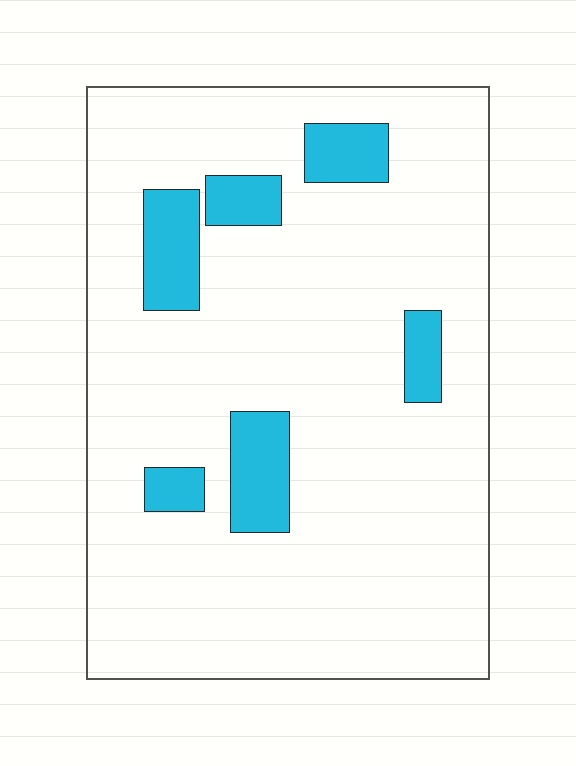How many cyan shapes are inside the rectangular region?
6.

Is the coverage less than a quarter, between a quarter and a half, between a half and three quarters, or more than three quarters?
Less than a quarter.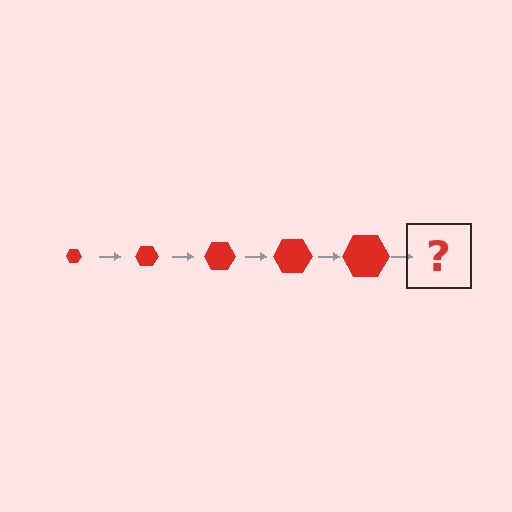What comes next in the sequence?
The next element should be a red hexagon, larger than the previous one.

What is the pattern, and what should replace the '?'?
The pattern is that the hexagon gets progressively larger each step. The '?' should be a red hexagon, larger than the previous one.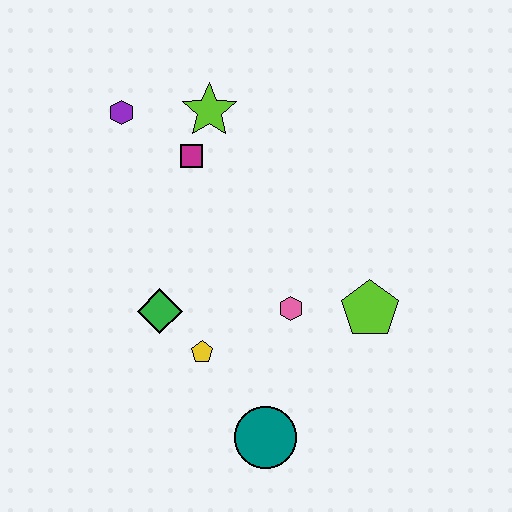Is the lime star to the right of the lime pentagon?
No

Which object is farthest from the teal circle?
The purple hexagon is farthest from the teal circle.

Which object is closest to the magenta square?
The lime star is closest to the magenta square.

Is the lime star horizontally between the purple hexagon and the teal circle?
Yes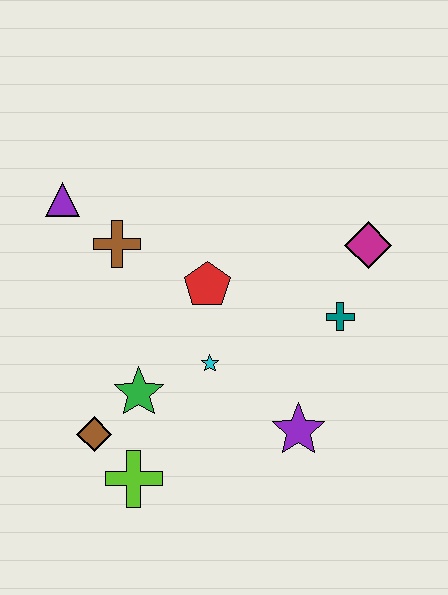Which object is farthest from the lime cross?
The magenta diamond is farthest from the lime cross.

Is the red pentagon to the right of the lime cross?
Yes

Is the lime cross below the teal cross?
Yes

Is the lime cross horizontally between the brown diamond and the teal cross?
Yes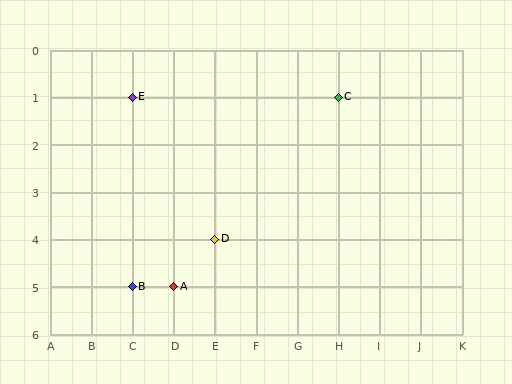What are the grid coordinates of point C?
Point C is at grid coordinates (H, 1).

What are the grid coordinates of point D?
Point D is at grid coordinates (E, 4).